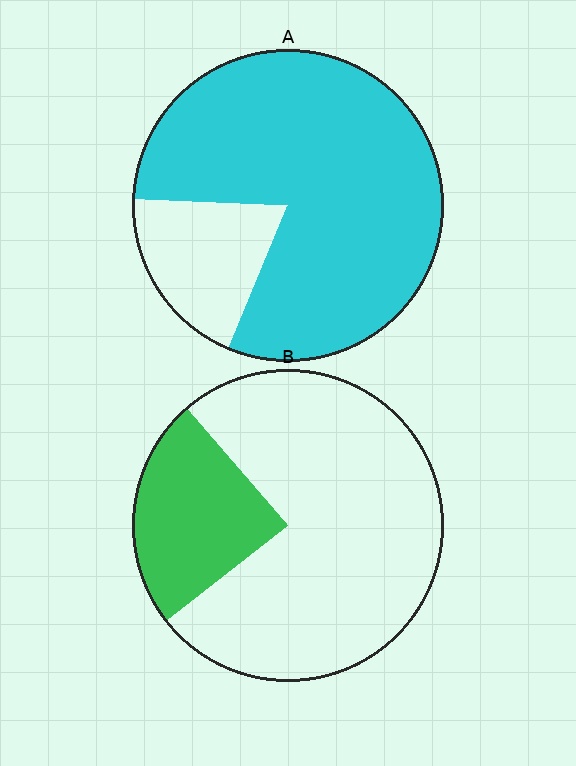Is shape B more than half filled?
No.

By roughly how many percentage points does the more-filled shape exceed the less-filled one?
By roughly 55 percentage points (A over B).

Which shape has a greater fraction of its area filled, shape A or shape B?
Shape A.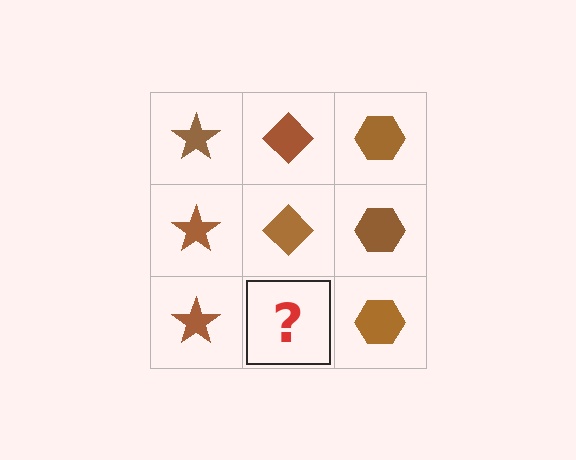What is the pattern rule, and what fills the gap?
The rule is that each column has a consistent shape. The gap should be filled with a brown diamond.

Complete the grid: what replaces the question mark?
The question mark should be replaced with a brown diamond.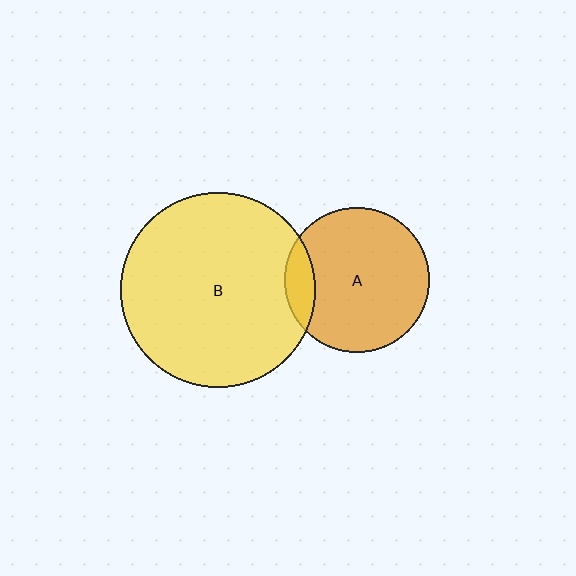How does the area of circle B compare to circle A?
Approximately 1.8 times.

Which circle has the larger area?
Circle B (yellow).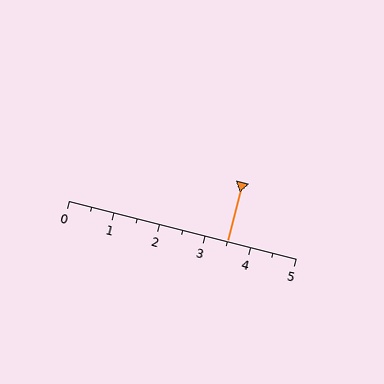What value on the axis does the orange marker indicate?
The marker indicates approximately 3.5.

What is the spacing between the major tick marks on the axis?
The major ticks are spaced 1 apart.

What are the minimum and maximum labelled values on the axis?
The axis runs from 0 to 5.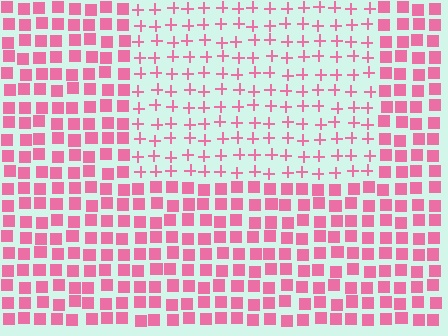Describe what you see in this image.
The image is filled with small pink elements arranged in a uniform grid. A rectangle-shaped region contains plus signs, while the surrounding area contains squares. The boundary is defined purely by the change in element shape.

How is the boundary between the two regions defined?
The boundary is defined by a change in element shape: plus signs inside vs. squares outside. All elements share the same color and spacing.